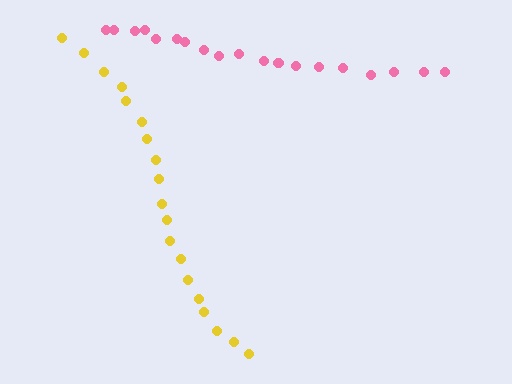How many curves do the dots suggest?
There are 2 distinct paths.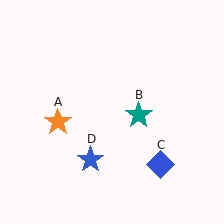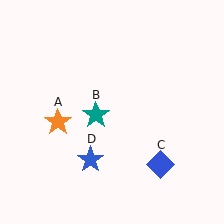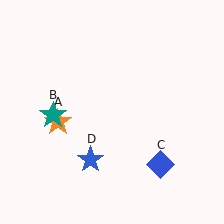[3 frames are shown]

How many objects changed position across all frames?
1 object changed position: teal star (object B).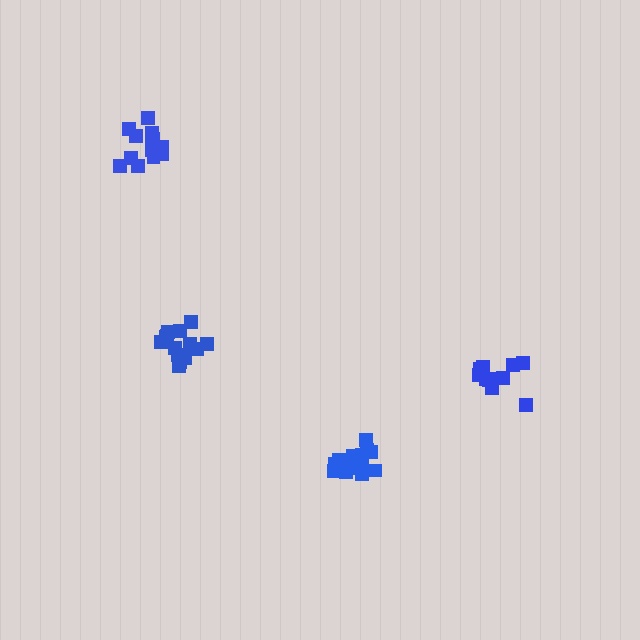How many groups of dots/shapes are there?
There are 4 groups.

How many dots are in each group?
Group 1: 14 dots, Group 2: 13 dots, Group 3: 15 dots, Group 4: 11 dots (53 total).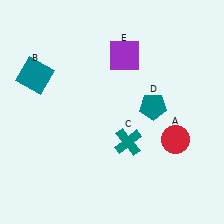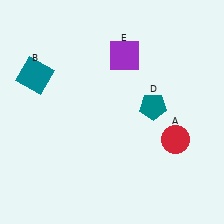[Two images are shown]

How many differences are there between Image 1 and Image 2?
There is 1 difference between the two images.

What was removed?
The teal cross (C) was removed in Image 2.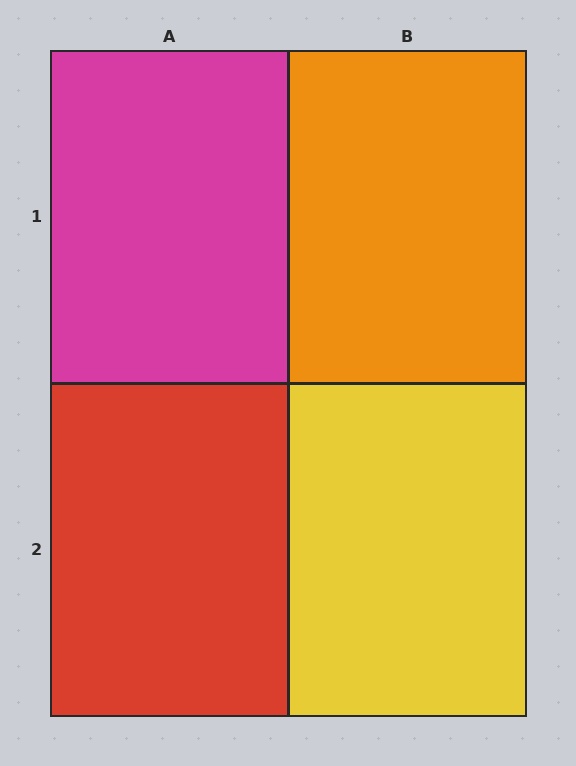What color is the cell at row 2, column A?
Red.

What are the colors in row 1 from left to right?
Magenta, orange.